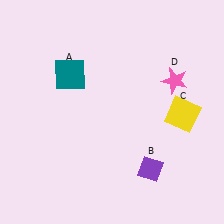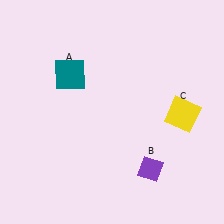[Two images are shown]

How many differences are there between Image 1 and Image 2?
There is 1 difference between the two images.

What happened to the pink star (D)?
The pink star (D) was removed in Image 2. It was in the top-right area of Image 1.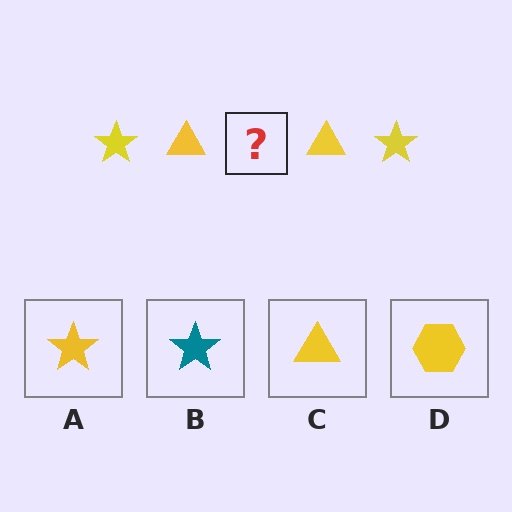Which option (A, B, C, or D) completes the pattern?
A.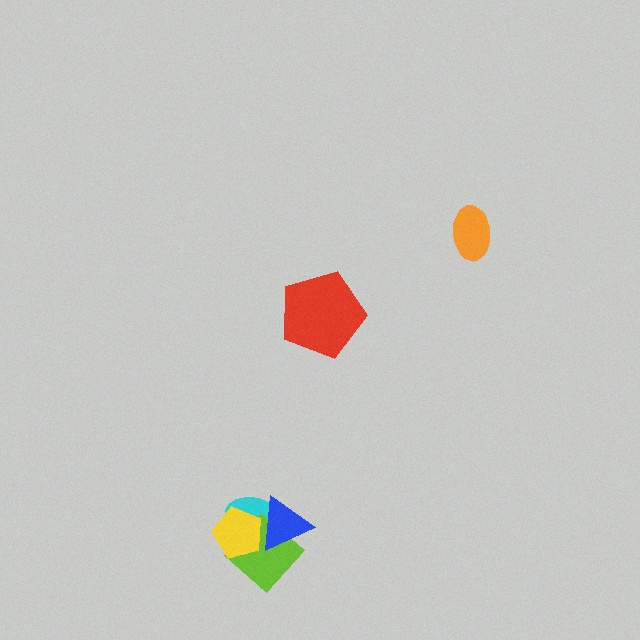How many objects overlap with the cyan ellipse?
3 objects overlap with the cyan ellipse.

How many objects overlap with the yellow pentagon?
3 objects overlap with the yellow pentagon.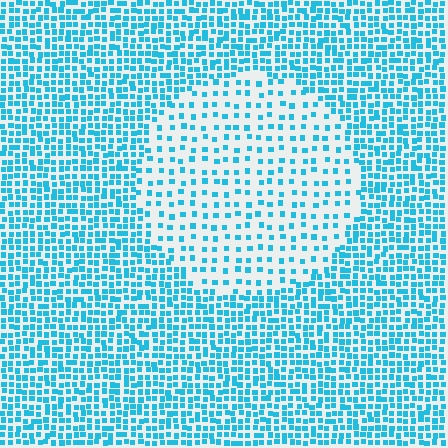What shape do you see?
I see a circle.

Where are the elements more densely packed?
The elements are more densely packed outside the circle boundary.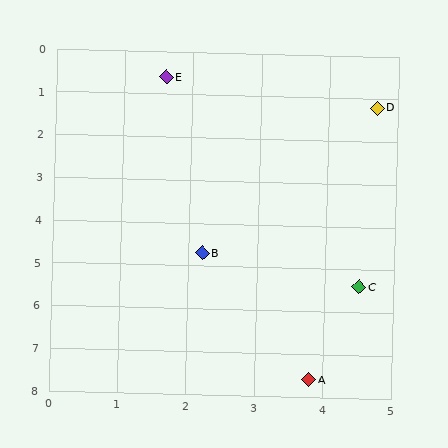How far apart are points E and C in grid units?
Points E and C are about 5.6 grid units apart.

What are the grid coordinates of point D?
Point D is at approximately (4.7, 1.2).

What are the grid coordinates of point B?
Point B is at approximately (2.2, 4.7).